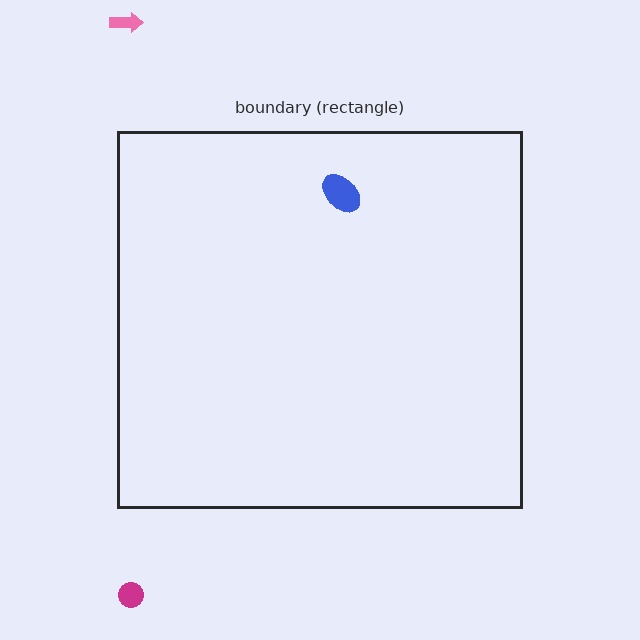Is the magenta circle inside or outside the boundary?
Outside.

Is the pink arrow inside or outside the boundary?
Outside.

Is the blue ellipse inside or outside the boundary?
Inside.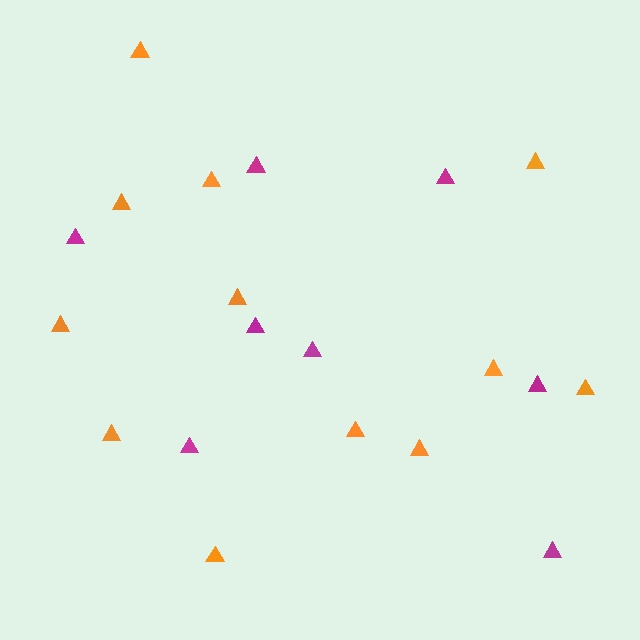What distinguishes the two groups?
There are 2 groups: one group of orange triangles (12) and one group of magenta triangles (8).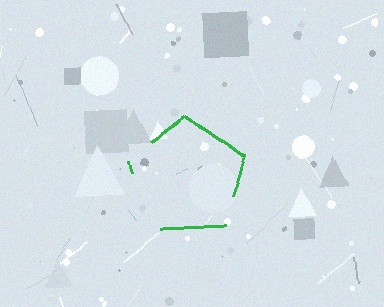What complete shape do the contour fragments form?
The contour fragments form a pentagon.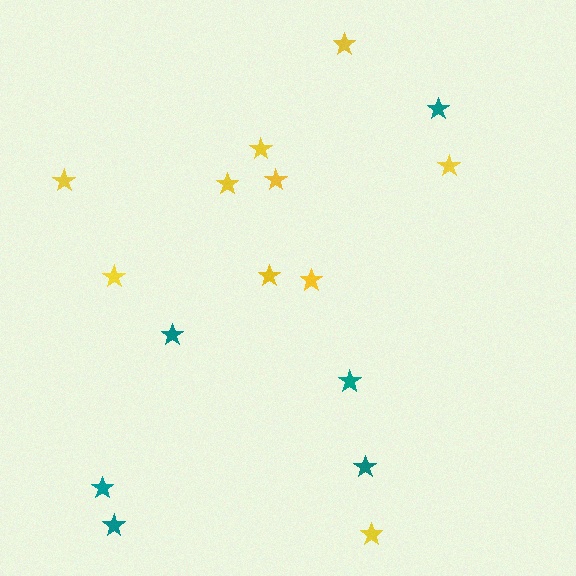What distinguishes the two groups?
There are 2 groups: one group of yellow stars (10) and one group of teal stars (6).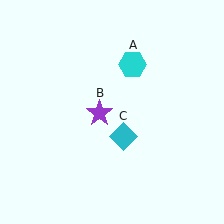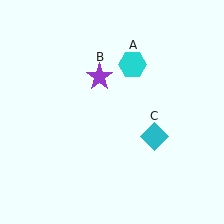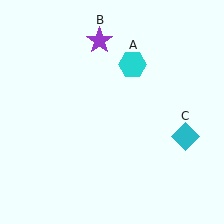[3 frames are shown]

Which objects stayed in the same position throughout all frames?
Cyan hexagon (object A) remained stationary.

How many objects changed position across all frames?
2 objects changed position: purple star (object B), cyan diamond (object C).